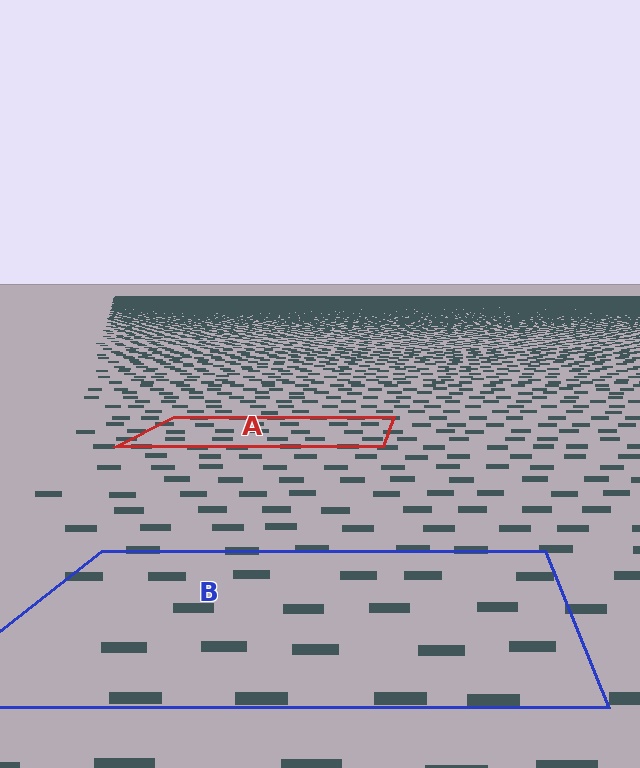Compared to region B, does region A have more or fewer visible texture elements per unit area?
Region A has more texture elements per unit area — they are packed more densely because it is farther away.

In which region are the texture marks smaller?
The texture marks are smaller in region A, because it is farther away.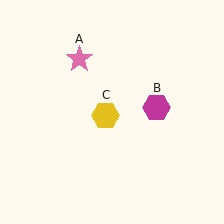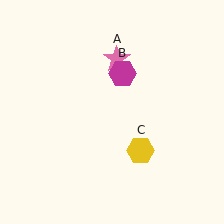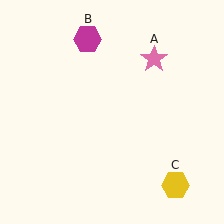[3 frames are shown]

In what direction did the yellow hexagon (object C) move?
The yellow hexagon (object C) moved down and to the right.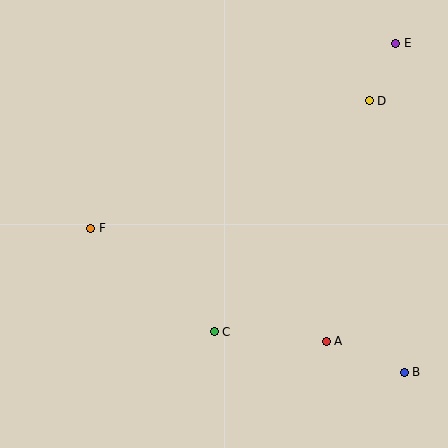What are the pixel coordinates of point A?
Point A is at (326, 341).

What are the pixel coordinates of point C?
Point C is at (214, 332).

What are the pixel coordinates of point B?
Point B is at (404, 372).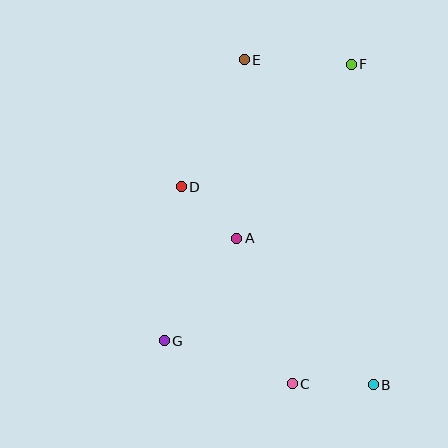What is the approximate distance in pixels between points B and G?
The distance between B and G is approximately 214 pixels.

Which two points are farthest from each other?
Points B and E are farthest from each other.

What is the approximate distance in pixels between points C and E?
The distance between C and E is approximately 328 pixels.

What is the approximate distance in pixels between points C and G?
The distance between C and G is approximately 135 pixels.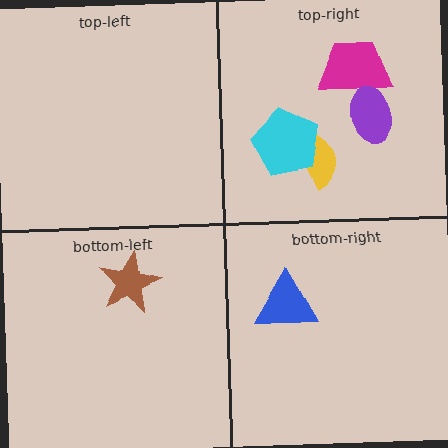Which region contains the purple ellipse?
The top-right region.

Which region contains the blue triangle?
The bottom-right region.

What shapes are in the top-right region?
The yellow semicircle, the magenta trapezoid, the purple ellipse, the cyan pentagon.